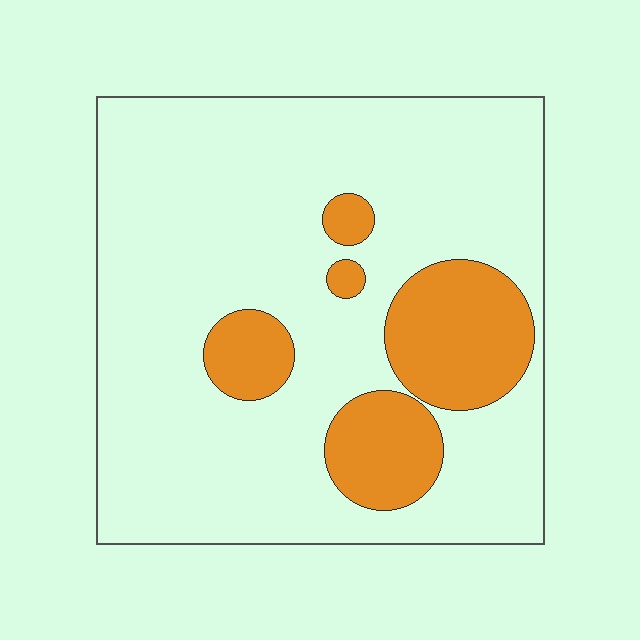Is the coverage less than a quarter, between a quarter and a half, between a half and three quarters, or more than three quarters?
Less than a quarter.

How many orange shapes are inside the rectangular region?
5.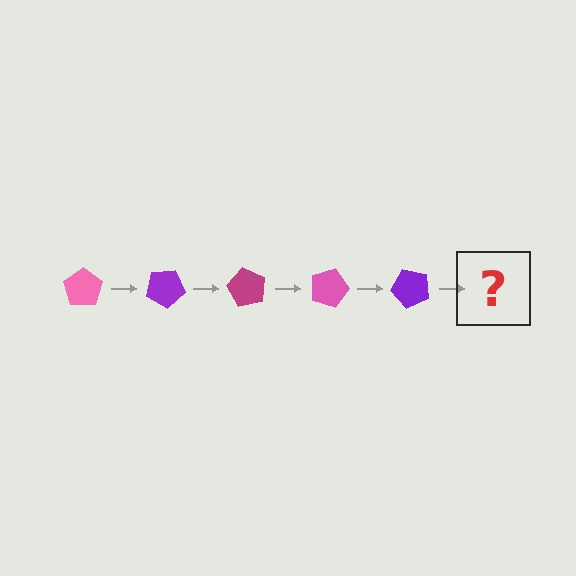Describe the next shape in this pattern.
It should be a magenta pentagon, rotated 150 degrees from the start.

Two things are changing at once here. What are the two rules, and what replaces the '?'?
The two rules are that it rotates 30 degrees each step and the color cycles through pink, purple, and magenta. The '?' should be a magenta pentagon, rotated 150 degrees from the start.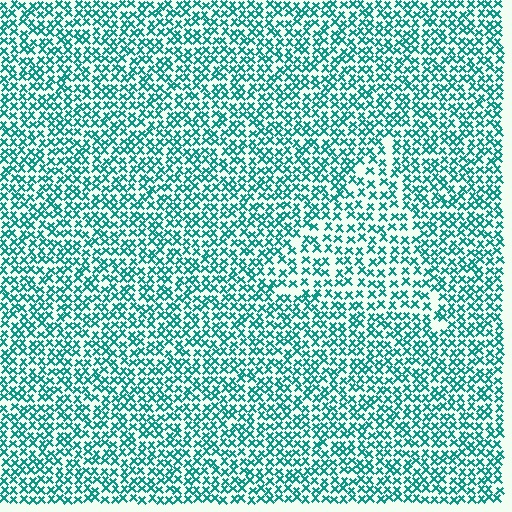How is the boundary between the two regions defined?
The boundary is defined by a change in element density (approximately 1.5x ratio). All elements are the same color, size, and shape.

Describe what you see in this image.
The image contains small teal elements arranged at two different densities. A triangle-shaped region is visible where the elements are less densely packed than the surrounding area.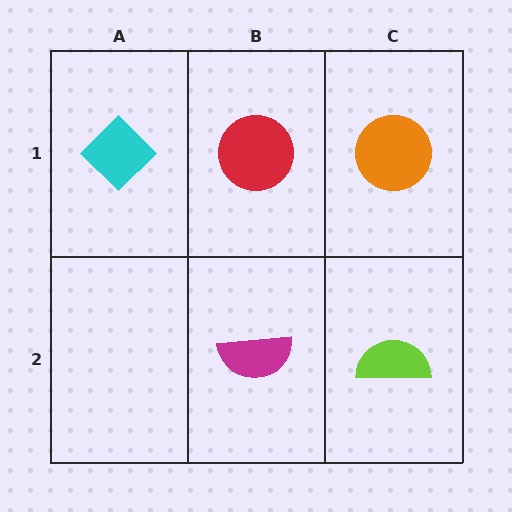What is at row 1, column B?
A red circle.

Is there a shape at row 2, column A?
No, that cell is empty.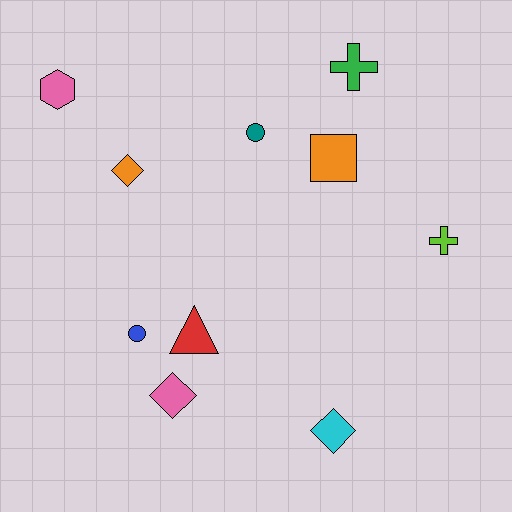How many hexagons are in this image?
There is 1 hexagon.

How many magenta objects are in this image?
There are no magenta objects.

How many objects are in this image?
There are 10 objects.